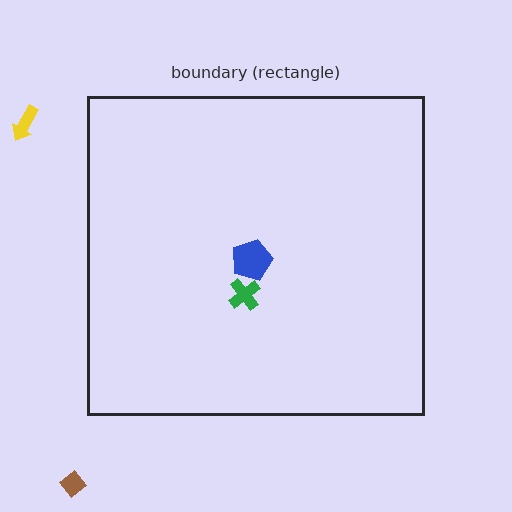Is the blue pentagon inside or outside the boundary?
Inside.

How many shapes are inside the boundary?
2 inside, 2 outside.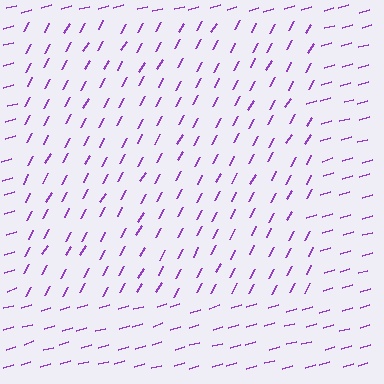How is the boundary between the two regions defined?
The boundary is defined purely by a change in line orientation (approximately 45 degrees difference). All lines are the same color and thickness.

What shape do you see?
I see a rectangle.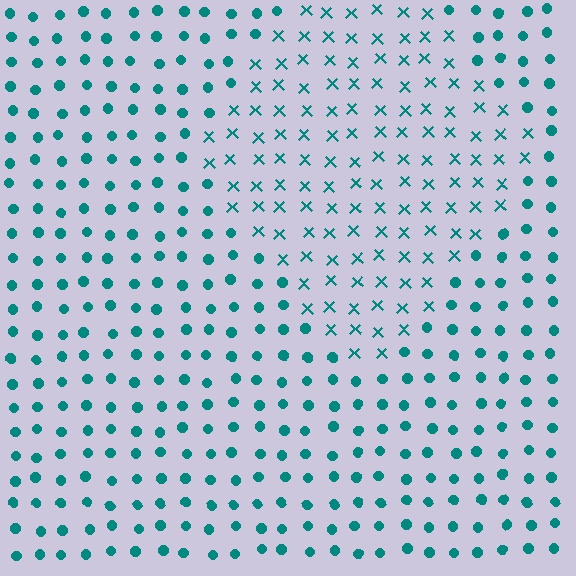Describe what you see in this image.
The image is filled with small teal elements arranged in a uniform grid. A diamond-shaped region contains X marks, while the surrounding area contains circles. The boundary is defined purely by the change in element shape.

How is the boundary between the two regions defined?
The boundary is defined by a change in element shape: X marks inside vs. circles outside. All elements share the same color and spacing.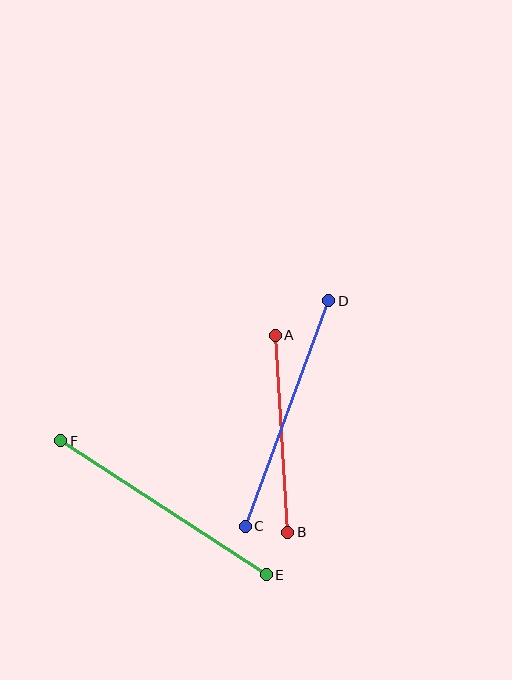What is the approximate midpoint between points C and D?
The midpoint is at approximately (287, 414) pixels.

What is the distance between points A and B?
The distance is approximately 197 pixels.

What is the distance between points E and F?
The distance is approximately 246 pixels.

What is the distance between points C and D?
The distance is approximately 241 pixels.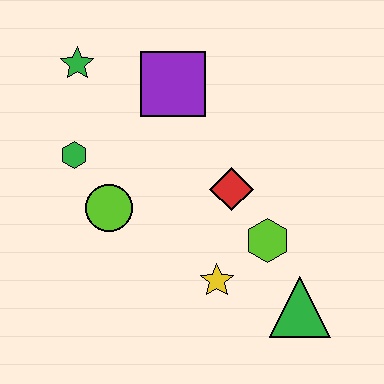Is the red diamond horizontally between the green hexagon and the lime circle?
No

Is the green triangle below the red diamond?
Yes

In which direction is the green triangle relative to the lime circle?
The green triangle is to the right of the lime circle.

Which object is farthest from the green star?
The green triangle is farthest from the green star.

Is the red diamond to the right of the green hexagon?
Yes